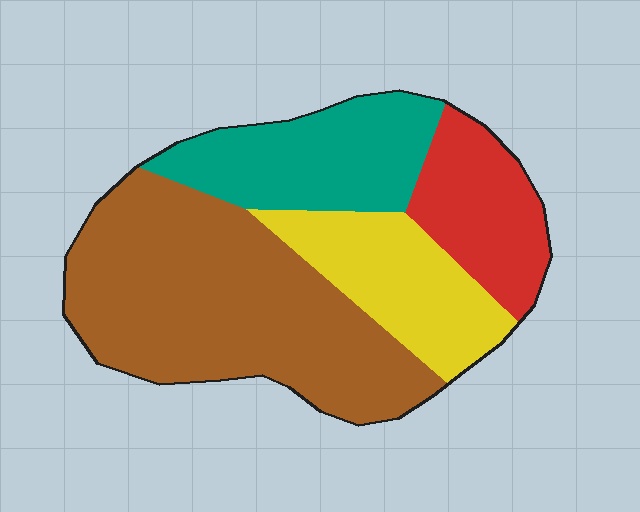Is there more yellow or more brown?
Brown.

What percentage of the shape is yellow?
Yellow takes up between a sixth and a third of the shape.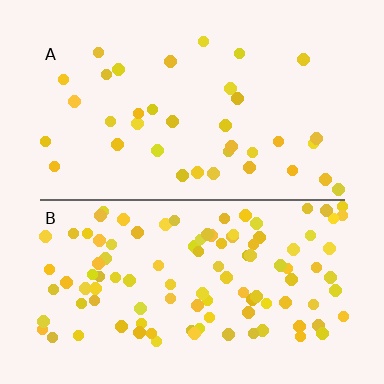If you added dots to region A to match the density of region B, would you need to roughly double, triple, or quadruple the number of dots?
Approximately triple.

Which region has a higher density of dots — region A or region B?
B (the bottom).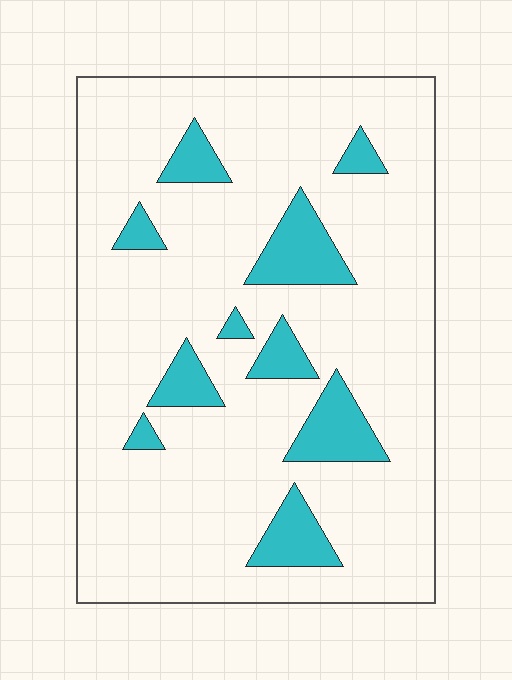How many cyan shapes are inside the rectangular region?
10.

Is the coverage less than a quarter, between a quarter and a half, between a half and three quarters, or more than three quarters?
Less than a quarter.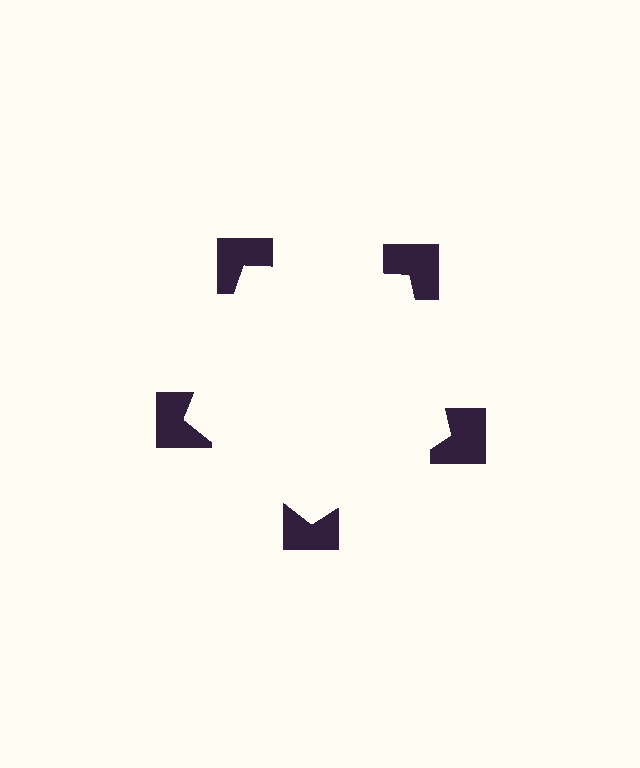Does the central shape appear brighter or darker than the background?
It typically appears slightly brighter than the background, even though no actual brightness change is drawn.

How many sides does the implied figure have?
5 sides.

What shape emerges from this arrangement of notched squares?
An illusory pentagon — its edges are inferred from the aligned wedge cuts in the notched squares, not physically drawn.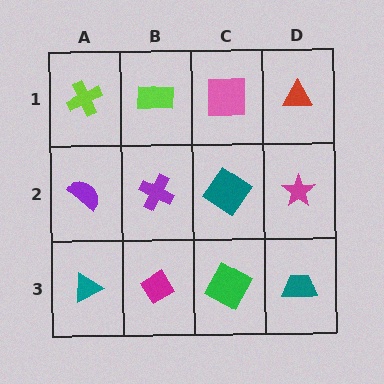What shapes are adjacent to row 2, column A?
A lime cross (row 1, column A), a teal triangle (row 3, column A), a purple cross (row 2, column B).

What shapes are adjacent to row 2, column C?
A pink square (row 1, column C), a green square (row 3, column C), a purple cross (row 2, column B), a magenta star (row 2, column D).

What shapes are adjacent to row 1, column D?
A magenta star (row 2, column D), a pink square (row 1, column C).